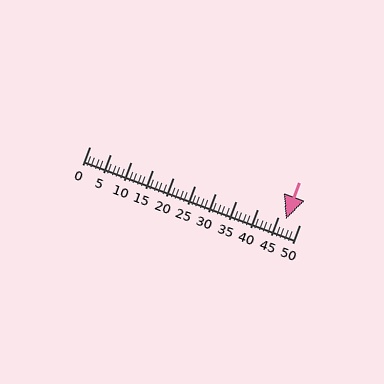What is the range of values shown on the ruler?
The ruler shows values from 0 to 50.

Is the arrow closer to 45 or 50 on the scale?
The arrow is closer to 45.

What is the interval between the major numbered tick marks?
The major tick marks are spaced 5 units apart.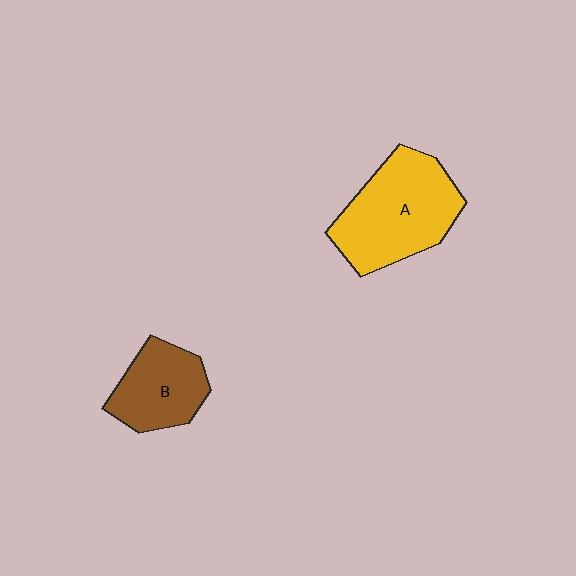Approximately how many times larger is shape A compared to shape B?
Approximately 1.6 times.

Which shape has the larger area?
Shape A (yellow).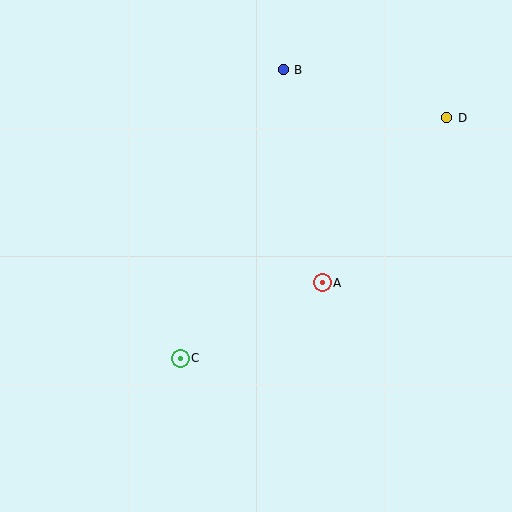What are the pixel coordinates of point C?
Point C is at (180, 358).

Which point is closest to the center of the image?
Point A at (322, 283) is closest to the center.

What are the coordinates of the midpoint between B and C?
The midpoint between B and C is at (232, 214).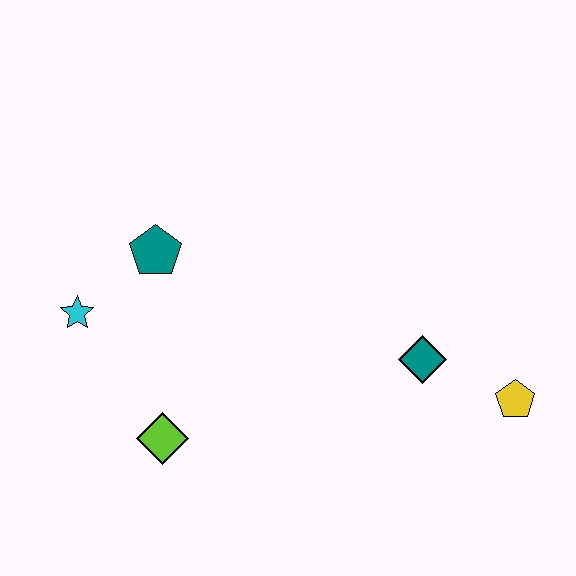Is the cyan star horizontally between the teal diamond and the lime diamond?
No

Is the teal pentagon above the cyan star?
Yes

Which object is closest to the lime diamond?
The cyan star is closest to the lime diamond.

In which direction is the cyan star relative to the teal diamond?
The cyan star is to the left of the teal diamond.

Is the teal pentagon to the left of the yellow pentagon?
Yes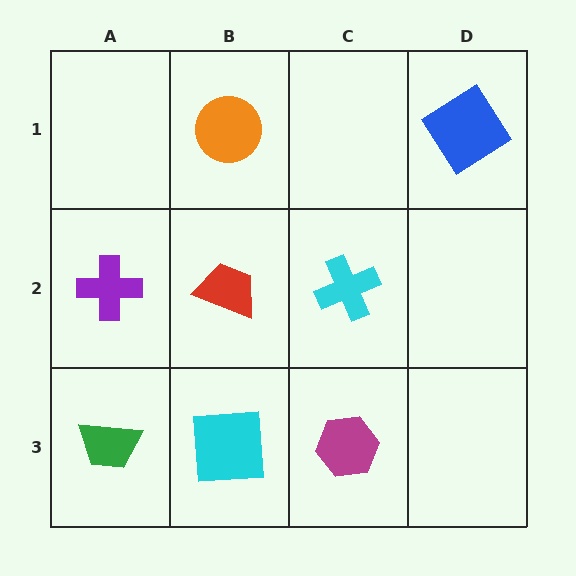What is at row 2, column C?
A cyan cross.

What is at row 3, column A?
A green trapezoid.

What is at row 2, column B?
A red trapezoid.